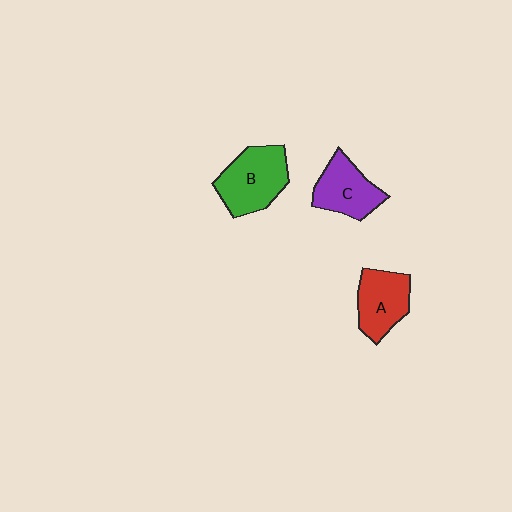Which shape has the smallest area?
Shape C (purple).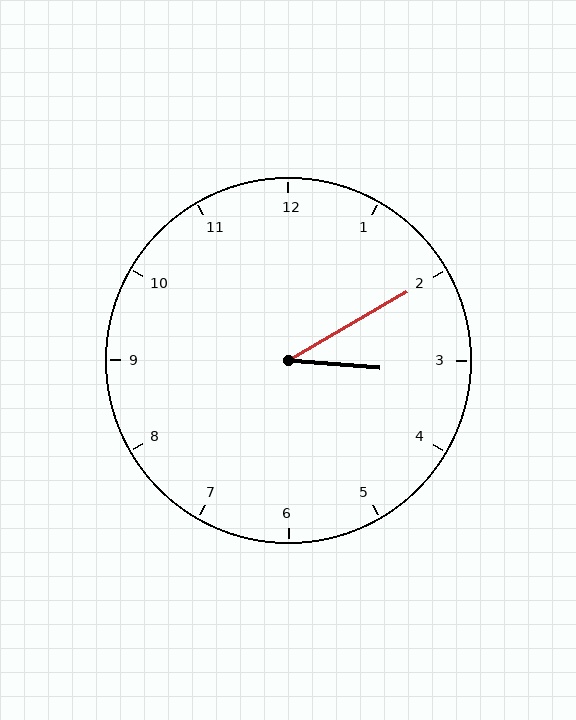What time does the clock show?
3:10.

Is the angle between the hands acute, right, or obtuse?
It is acute.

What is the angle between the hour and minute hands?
Approximately 35 degrees.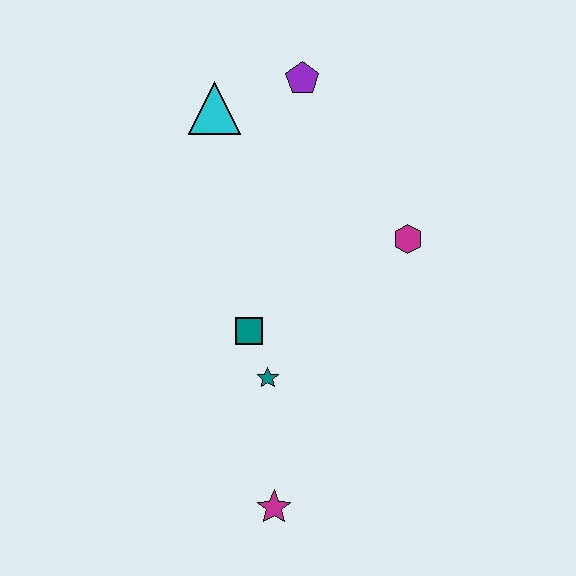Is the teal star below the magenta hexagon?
Yes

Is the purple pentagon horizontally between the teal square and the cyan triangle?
No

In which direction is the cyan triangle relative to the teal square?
The cyan triangle is above the teal square.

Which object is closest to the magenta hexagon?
The teal square is closest to the magenta hexagon.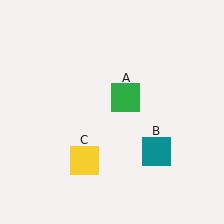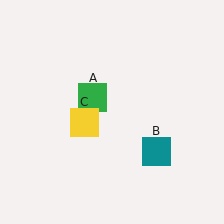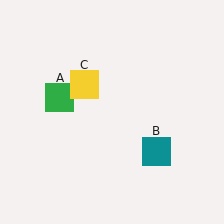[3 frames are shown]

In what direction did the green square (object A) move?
The green square (object A) moved left.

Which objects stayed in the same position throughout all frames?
Teal square (object B) remained stationary.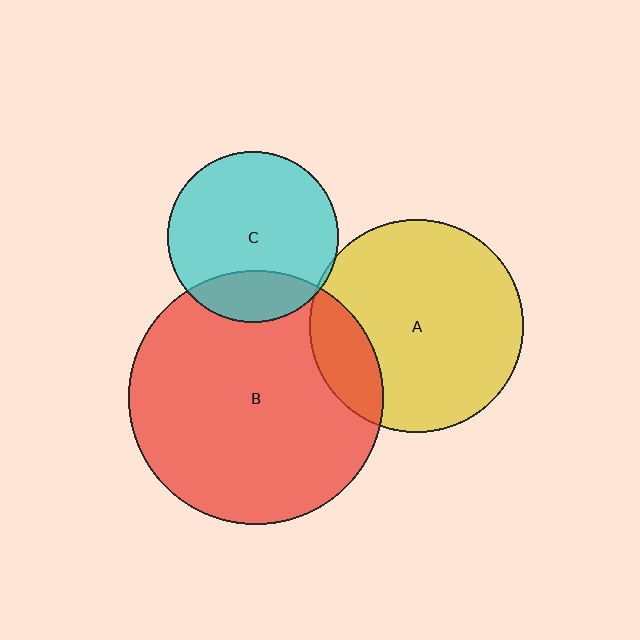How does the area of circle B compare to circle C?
Approximately 2.2 times.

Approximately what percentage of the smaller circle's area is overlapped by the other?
Approximately 15%.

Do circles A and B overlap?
Yes.